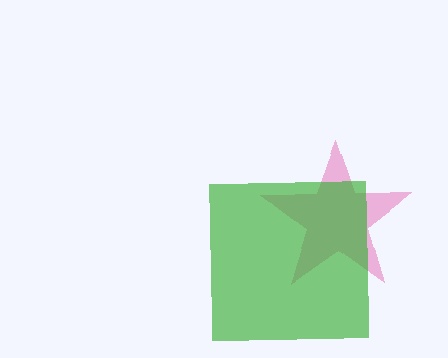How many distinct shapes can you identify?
There are 2 distinct shapes: a pink star, a green square.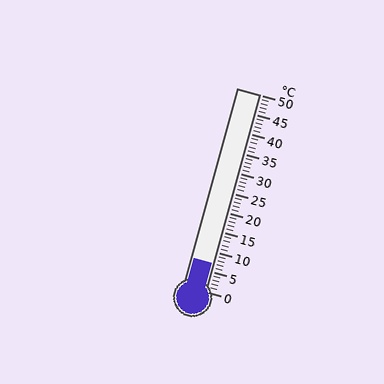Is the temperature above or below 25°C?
The temperature is below 25°C.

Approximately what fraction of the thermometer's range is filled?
The thermometer is filled to approximately 15% of its range.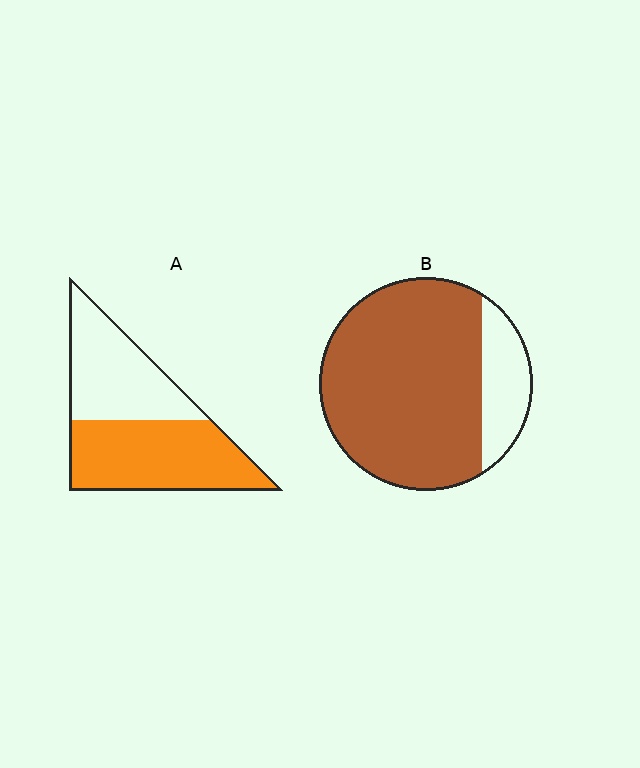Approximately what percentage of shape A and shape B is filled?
A is approximately 55% and B is approximately 80%.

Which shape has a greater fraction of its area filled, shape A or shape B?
Shape B.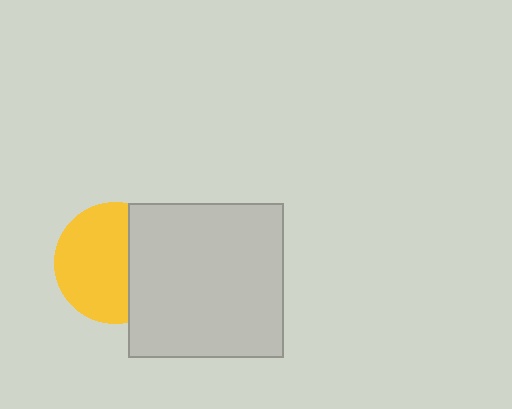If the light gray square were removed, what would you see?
You would see the complete yellow circle.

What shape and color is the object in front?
The object in front is a light gray square.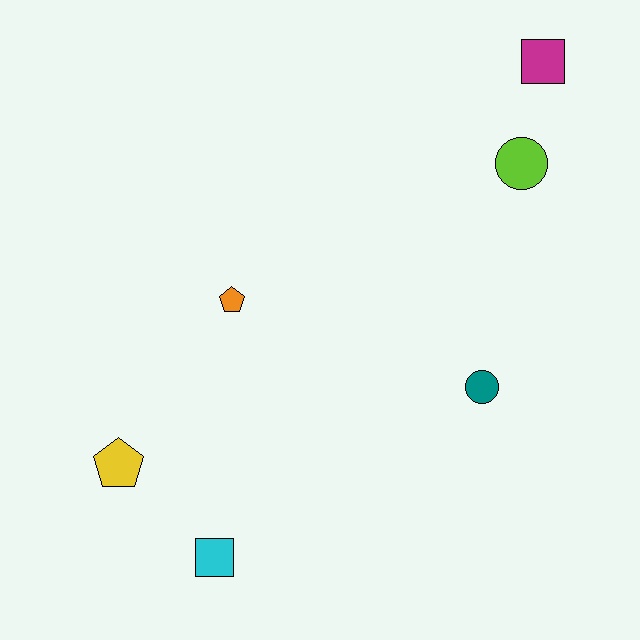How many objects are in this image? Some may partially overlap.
There are 6 objects.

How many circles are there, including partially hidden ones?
There are 2 circles.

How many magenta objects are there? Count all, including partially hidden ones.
There is 1 magenta object.